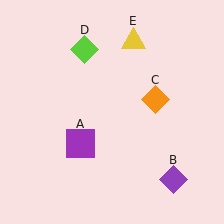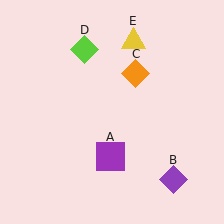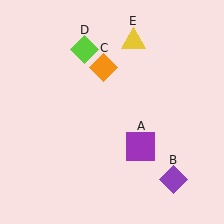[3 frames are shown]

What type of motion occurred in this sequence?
The purple square (object A), orange diamond (object C) rotated counterclockwise around the center of the scene.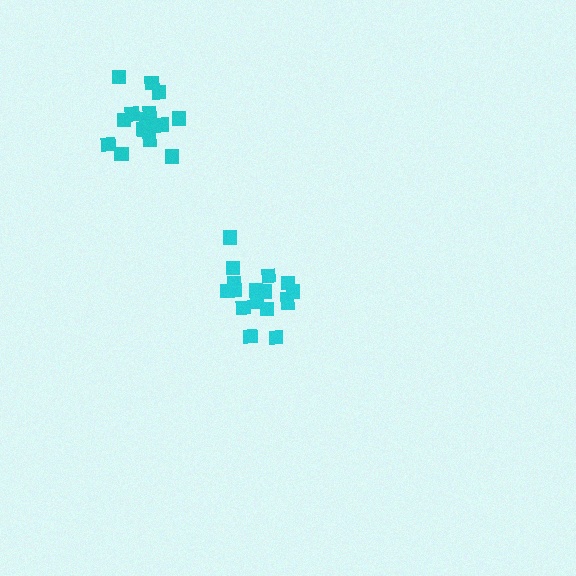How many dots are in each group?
Group 1: 17 dots, Group 2: 16 dots (33 total).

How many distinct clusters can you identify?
There are 2 distinct clusters.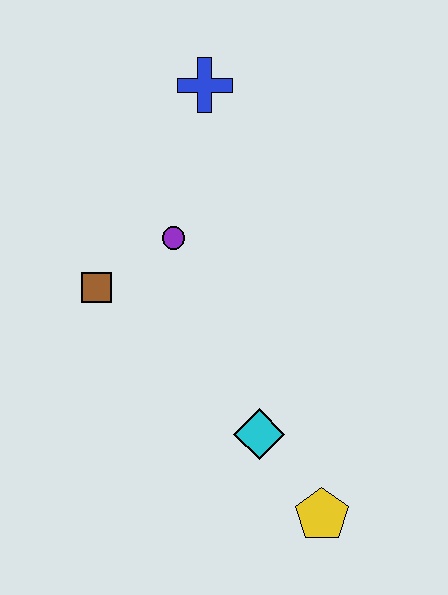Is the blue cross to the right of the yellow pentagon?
No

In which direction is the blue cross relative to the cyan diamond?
The blue cross is above the cyan diamond.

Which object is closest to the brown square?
The purple circle is closest to the brown square.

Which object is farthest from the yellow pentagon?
The blue cross is farthest from the yellow pentagon.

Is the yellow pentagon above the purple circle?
No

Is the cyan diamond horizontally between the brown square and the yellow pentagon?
Yes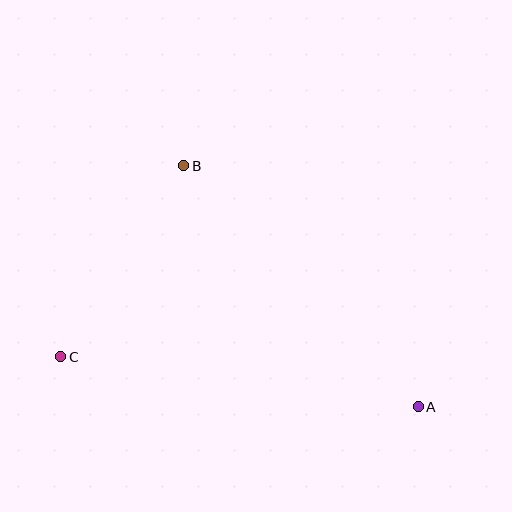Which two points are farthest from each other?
Points A and C are farthest from each other.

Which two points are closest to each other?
Points B and C are closest to each other.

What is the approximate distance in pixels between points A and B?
The distance between A and B is approximately 337 pixels.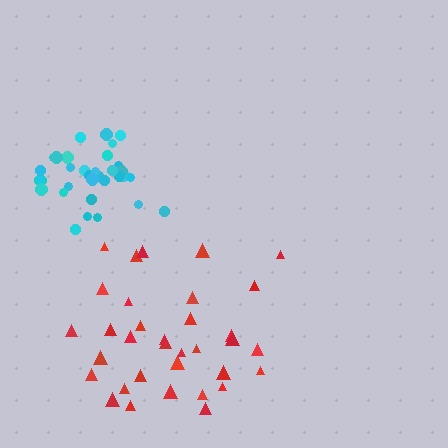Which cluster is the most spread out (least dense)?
Red.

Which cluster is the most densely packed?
Cyan.